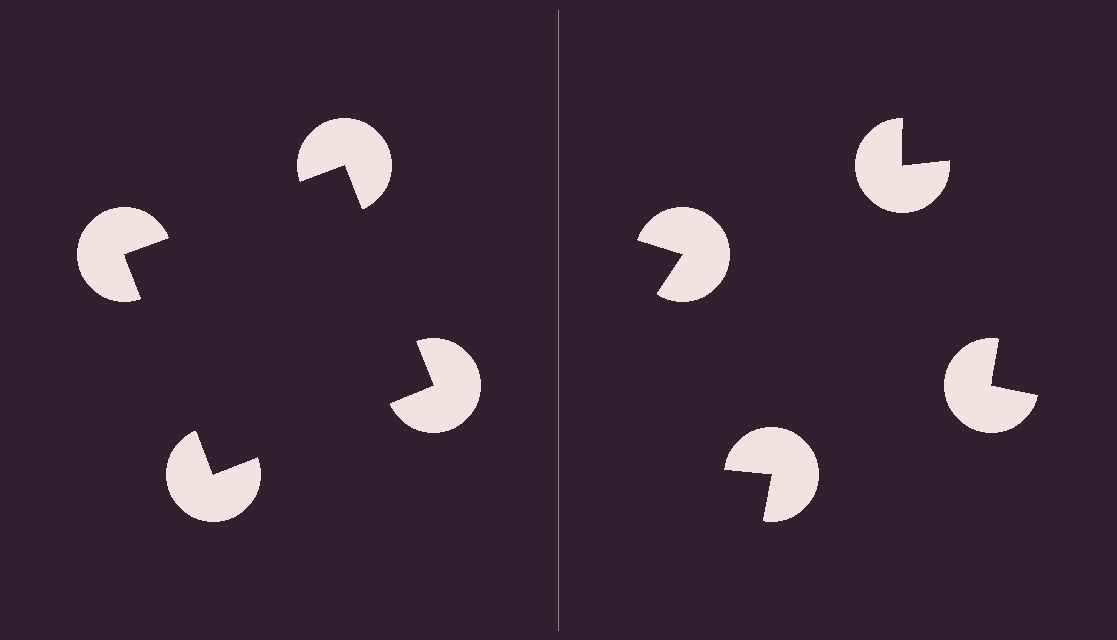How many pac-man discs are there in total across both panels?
8 — 4 on each side.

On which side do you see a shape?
An illusory square appears on the left side. On the right side the wedge cuts are rotated, so no coherent shape forms.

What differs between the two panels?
The pac-man discs are positioned identically on both sides; only the wedge orientations differ. On the left they align to a square; on the right they are misaligned.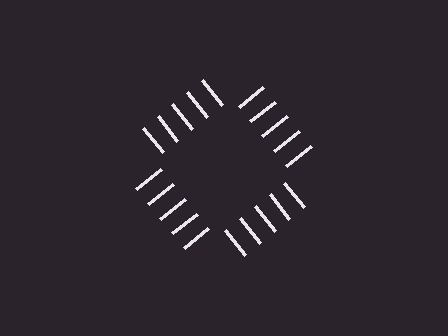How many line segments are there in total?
20 — 5 along each of the 4 edges.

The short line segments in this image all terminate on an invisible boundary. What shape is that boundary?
An illusory square — the line segments terminate on its edges but no continuous stroke is drawn.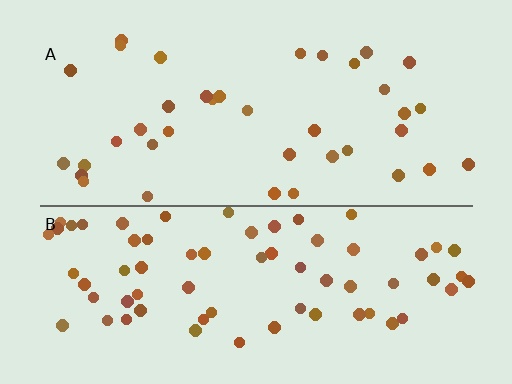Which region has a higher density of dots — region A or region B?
B (the bottom).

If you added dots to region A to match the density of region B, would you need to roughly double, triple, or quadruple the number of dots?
Approximately double.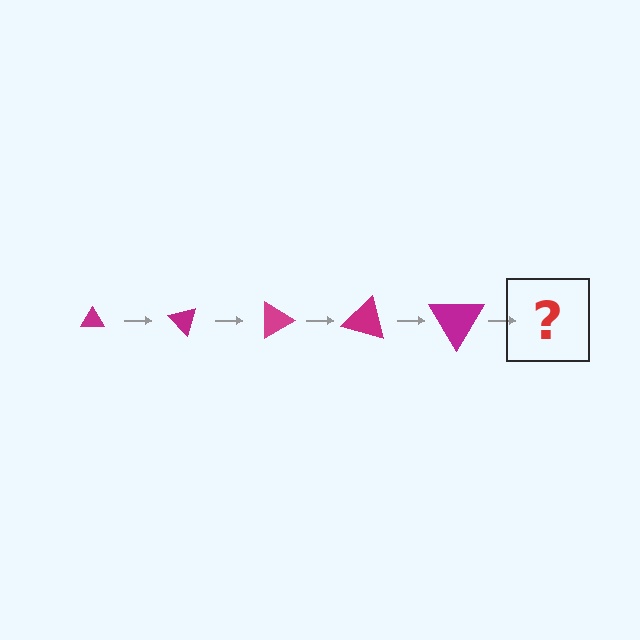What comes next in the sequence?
The next element should be a triangle, larger than the previous one and rotated 225 degrees from the start.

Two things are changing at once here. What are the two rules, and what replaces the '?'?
The two rules are that the triangle grows larger each step and it rotates 45 degrees each step. The '?' should be a triangle, larger than the previous one and rotated 225 degrees from the start.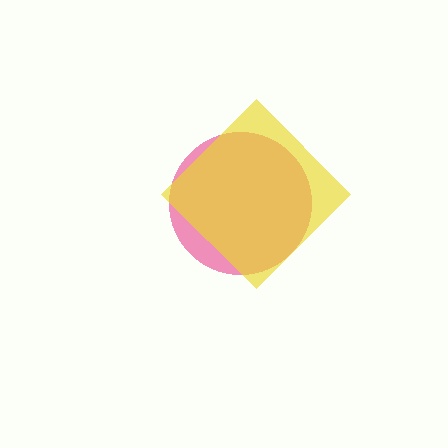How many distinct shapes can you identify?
There are 2 distinct shapes: a pink circle, a yellow diamond.